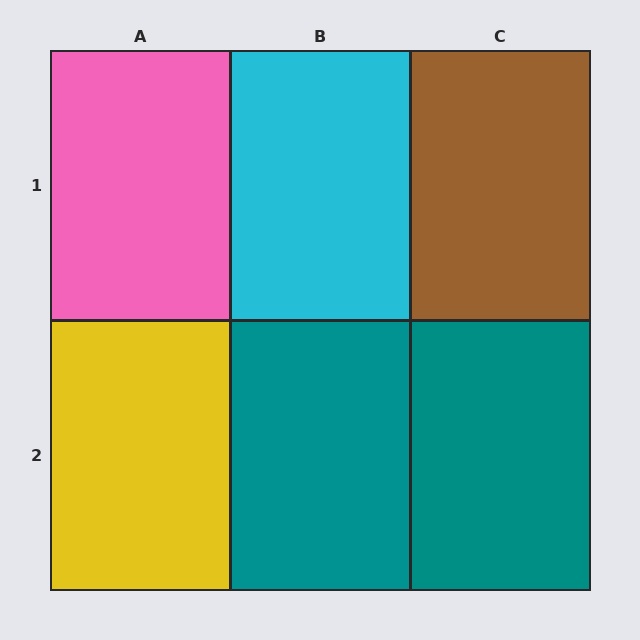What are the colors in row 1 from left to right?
Pink, cyan, brown.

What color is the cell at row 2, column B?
Teal.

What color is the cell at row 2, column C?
Teal.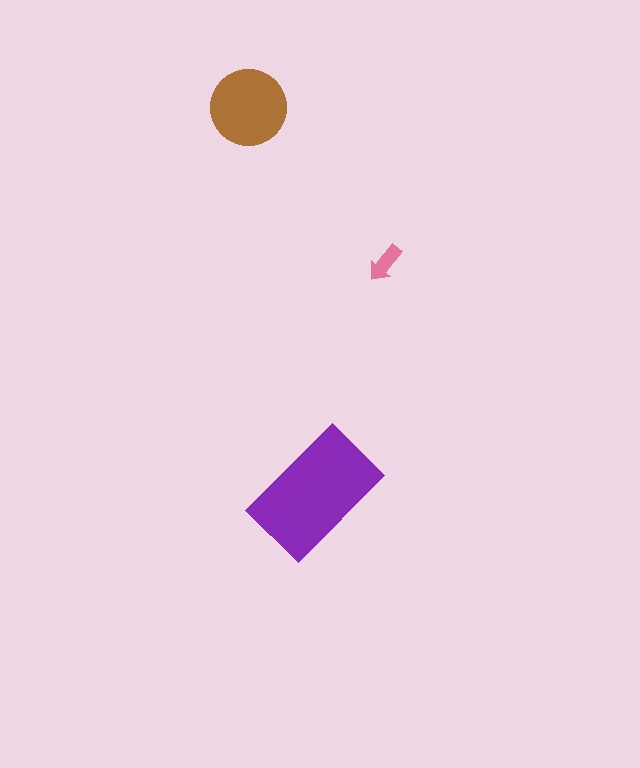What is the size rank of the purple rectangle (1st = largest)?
1st.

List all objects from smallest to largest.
The pink arrow, the brown circle, the purple rectangle.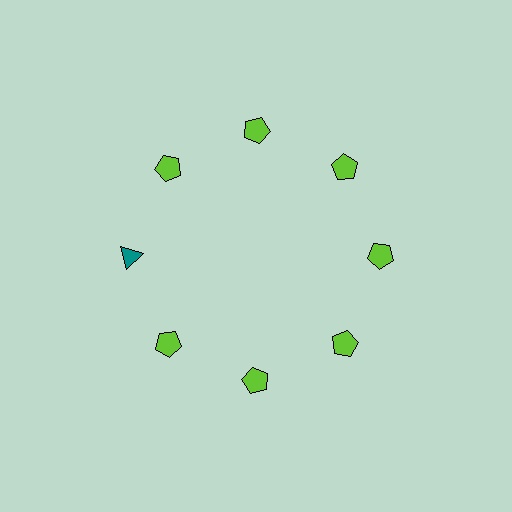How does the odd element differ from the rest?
It differs in both color (teal instead of lime) and shape (triangle instead of pentagon).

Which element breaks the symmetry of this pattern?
The teal triangle at roughly the 9 o'clock position breaks the symmetry. All other shapes are lime pentagons.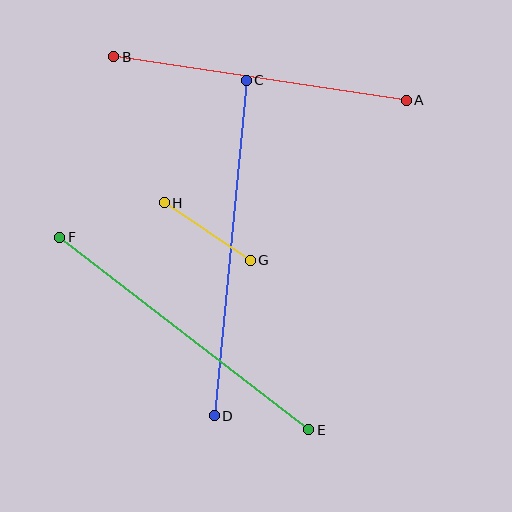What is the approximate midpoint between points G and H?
The midpoint is at approximately (207, 231) pixels.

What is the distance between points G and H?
The distance is approximately 104 pixels.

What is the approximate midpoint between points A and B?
The midpoint is at approximately (260, 78) pixels.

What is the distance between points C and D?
The distance is approximately 337 pixels.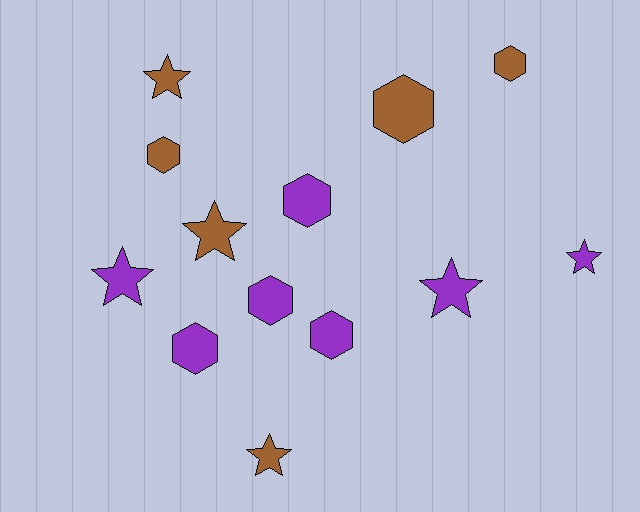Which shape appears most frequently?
Hexagon, with 7 objects.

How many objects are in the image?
There are 13 objects.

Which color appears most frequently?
Purple, with 7 objects.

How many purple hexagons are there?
There are 4 purple hexagons.